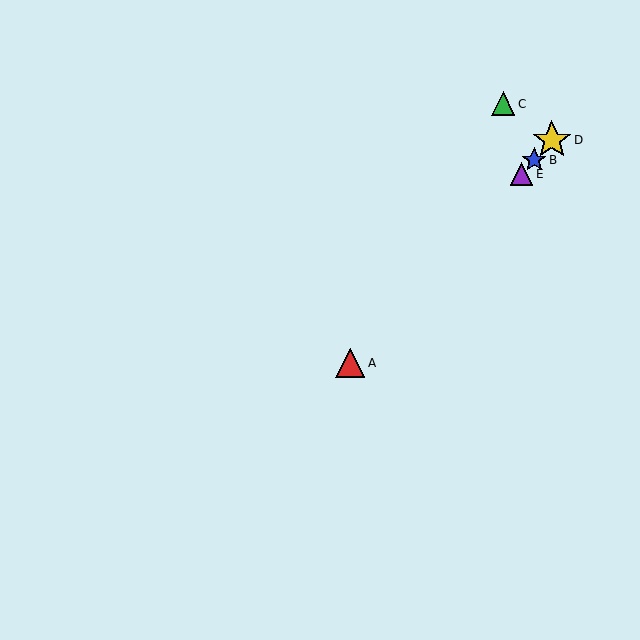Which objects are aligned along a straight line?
Objects A, B, D, E are aligned along a straight line.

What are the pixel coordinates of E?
Object E is at (521, 174).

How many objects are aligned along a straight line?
4 objects (A, B, D, E) are aligned along a straight line.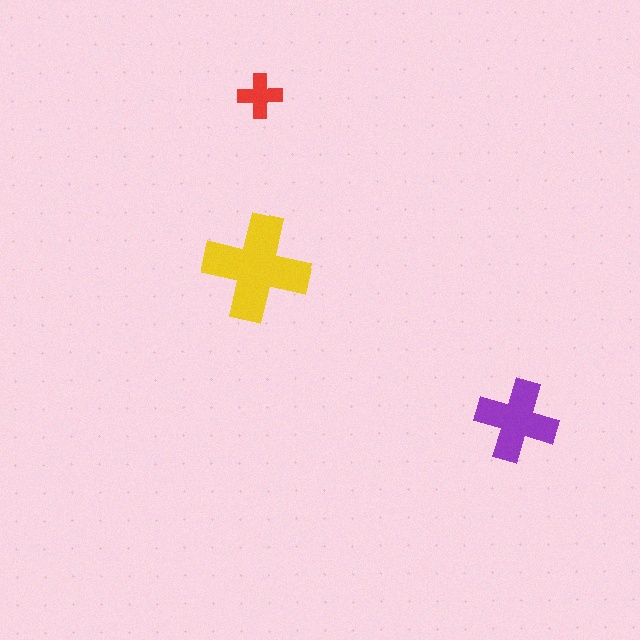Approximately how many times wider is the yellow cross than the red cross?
About 2.5 times wider.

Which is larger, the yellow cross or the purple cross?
The yellow one.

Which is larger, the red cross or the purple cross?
The purple one.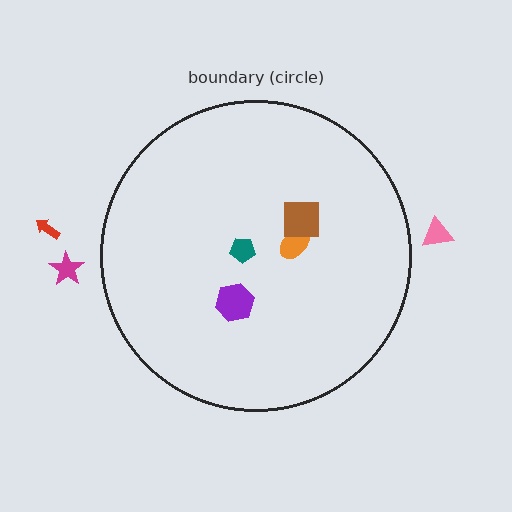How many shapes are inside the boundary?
4 inside, 3 outside.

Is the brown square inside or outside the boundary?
Inside.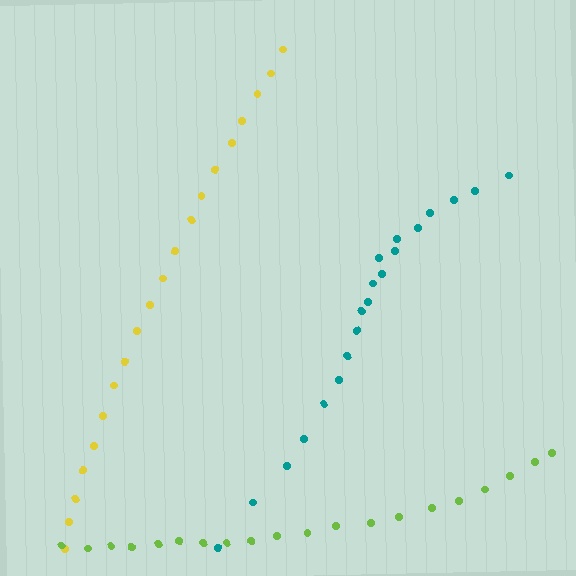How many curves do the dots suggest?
There are 3 distinct paths.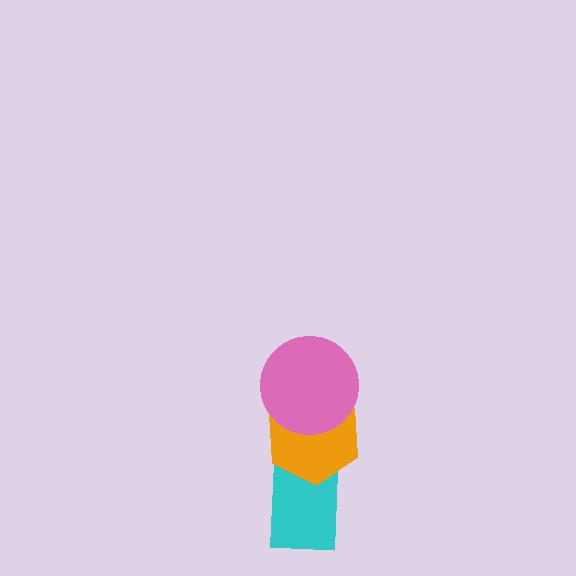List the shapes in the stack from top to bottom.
From top to bottom: the pink circle, the orange hexagon, the cyan rectangle.